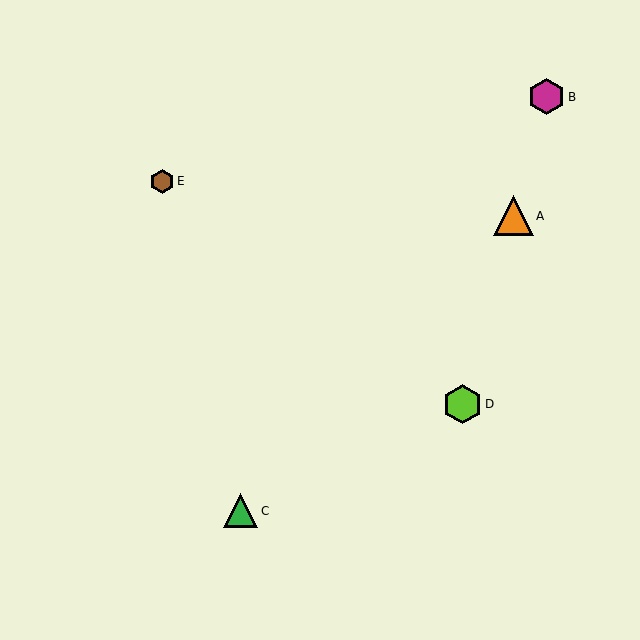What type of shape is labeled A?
Shape A is an orange triangle.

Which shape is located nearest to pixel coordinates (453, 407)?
The lime hexagon (labeled D) at (462, 404) is nearest to that location.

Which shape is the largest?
The orange triangle (labeled A) is the largest.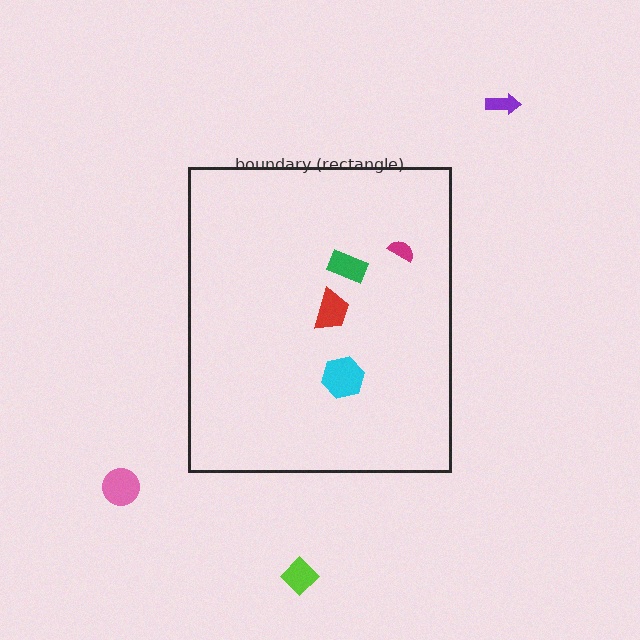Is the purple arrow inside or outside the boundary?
Outside.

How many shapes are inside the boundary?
4 inside, 3 outside.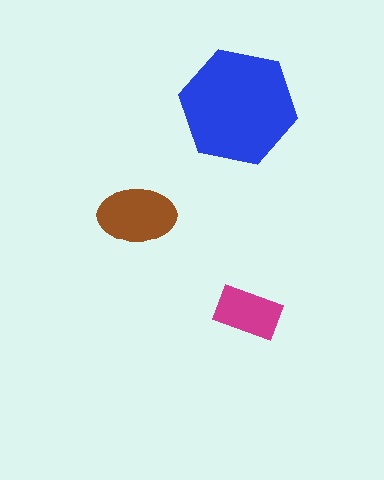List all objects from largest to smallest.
The blue hexagon, the brown ellipse, the magenta rectangle.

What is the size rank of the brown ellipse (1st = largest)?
2nd.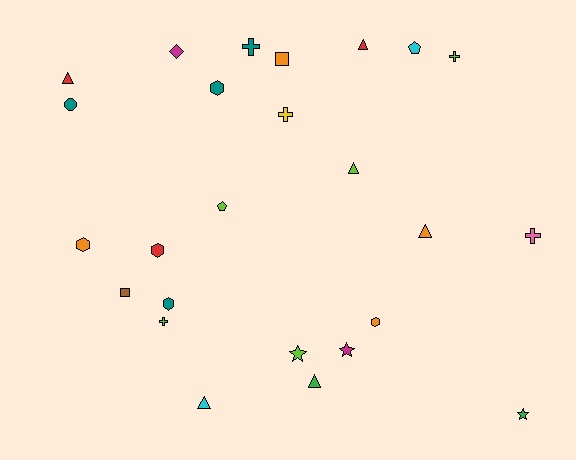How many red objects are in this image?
There are 3 red objects.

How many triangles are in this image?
There are 6 triangles.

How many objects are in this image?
There are 25 objects.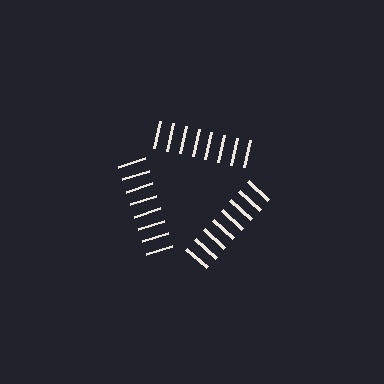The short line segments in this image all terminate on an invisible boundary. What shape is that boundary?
An illusory triangle — the line segments terminate on its edges but no continuous stroke is drawn.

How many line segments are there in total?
24 — 8 along each of the 3 edges.